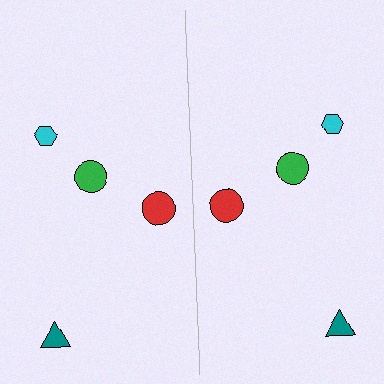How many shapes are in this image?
There are 8 shapes in this image.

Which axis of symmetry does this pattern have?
The pattern has a vertical axis of symmetry running through the center of the image.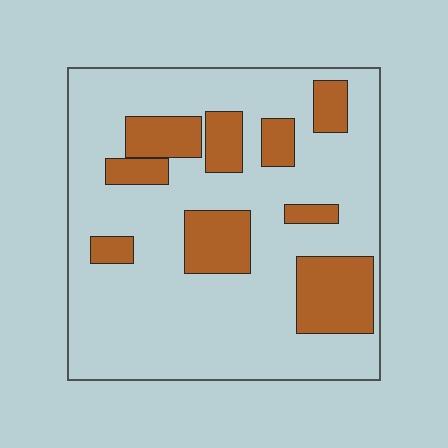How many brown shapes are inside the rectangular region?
9.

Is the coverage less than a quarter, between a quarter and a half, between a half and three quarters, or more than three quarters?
Less than a quarter.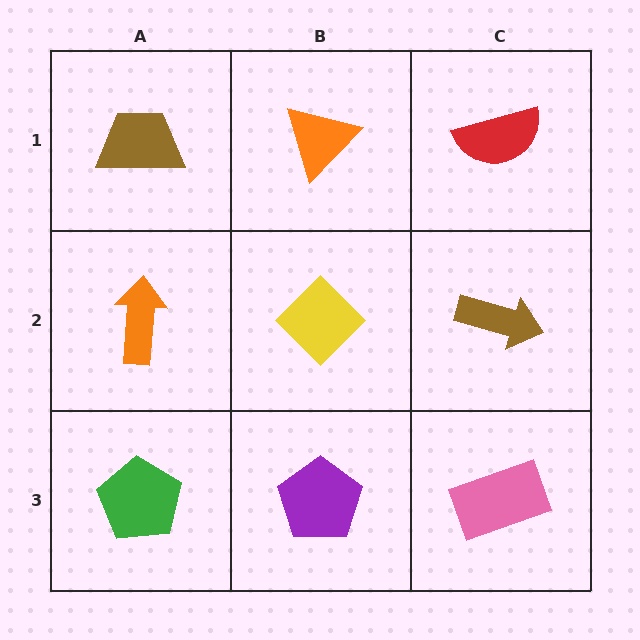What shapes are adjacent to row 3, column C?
A brown arrow (row 2, column C), a purple pentagon (row 3, column B).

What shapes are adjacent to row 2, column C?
A red semicircle (row 1, column C), a pink rectangle (row 3, column C), a yellow diamond (row 2, column B).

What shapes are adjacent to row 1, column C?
A brown arrow (row 2, column C), an orange triangle (row 1, column B).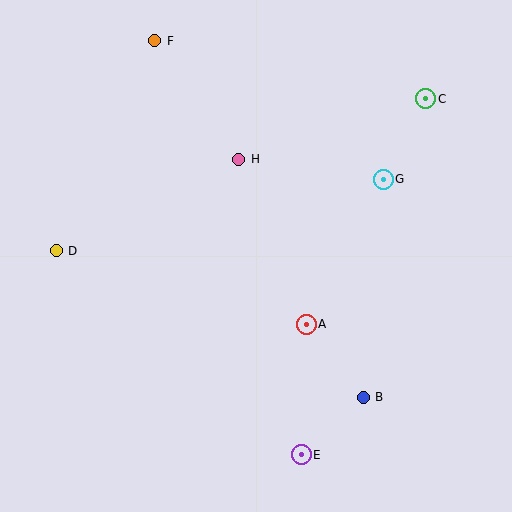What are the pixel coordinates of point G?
Point G is at (383, 180).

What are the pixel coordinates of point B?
Point B is at (363, 397).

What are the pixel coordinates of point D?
Point D is at (56, 251).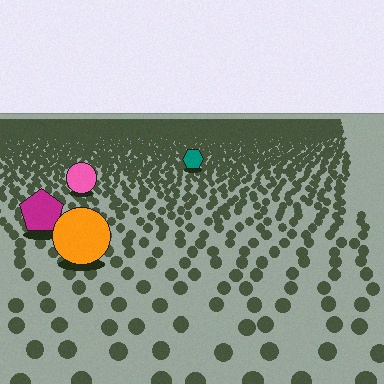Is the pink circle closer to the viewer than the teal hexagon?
Yes. The pink circle is closer — you can tell from the texture gradient: the ground texture is coarser near it.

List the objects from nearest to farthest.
From nearest to farthest: the orange circle, the magenta pentagon, the pink circle, the teal hexagon.